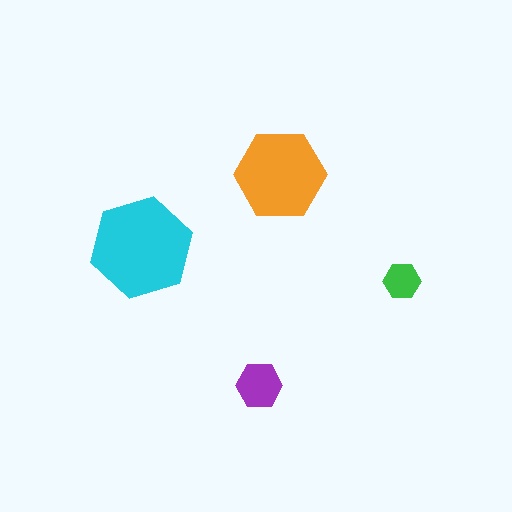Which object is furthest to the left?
The cyan hexagon is leftmost.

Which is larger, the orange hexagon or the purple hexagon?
The orange one.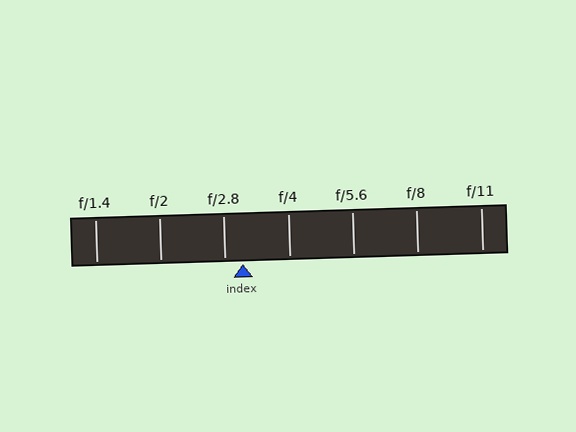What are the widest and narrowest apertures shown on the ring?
The widest aperture shown is f/1.4 and the narrowest is f/11.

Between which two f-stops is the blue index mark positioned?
The index mark is between f/2.8 and f/4.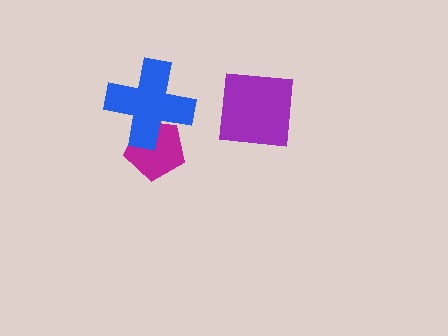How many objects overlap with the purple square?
0 objects overlap with the purple square.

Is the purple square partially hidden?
No, no other shape covers it.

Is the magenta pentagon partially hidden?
Yes, it is partially covered by another shape.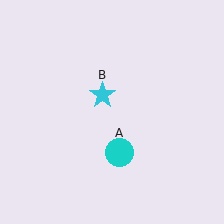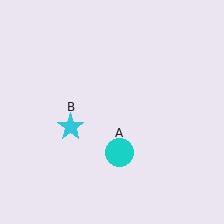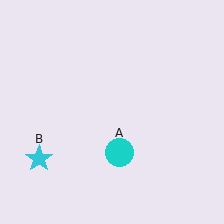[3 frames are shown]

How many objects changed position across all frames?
1 object changed position: cyan star (object B).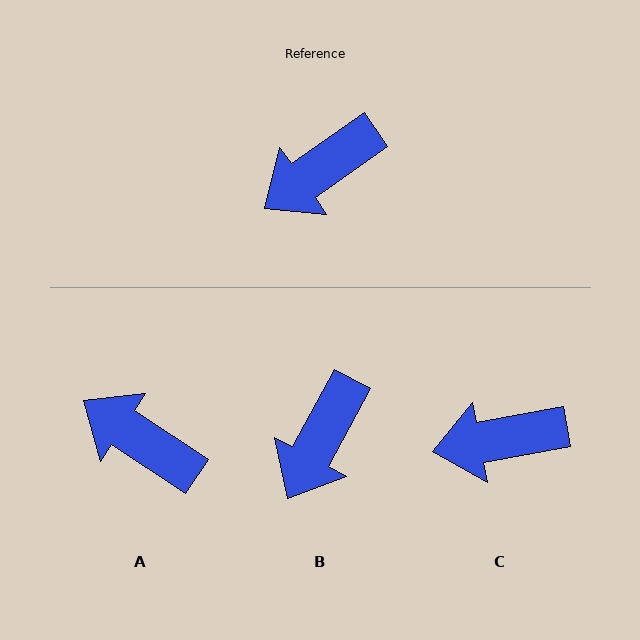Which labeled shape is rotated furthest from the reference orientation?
A, about 69 degrees away.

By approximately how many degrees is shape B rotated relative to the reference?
Approximately 26 degrees counter-clockwise.